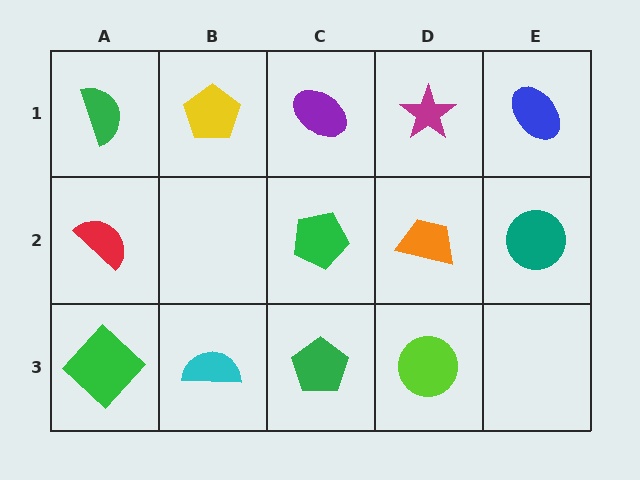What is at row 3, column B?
A cyan semicircle.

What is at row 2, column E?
A teal circle.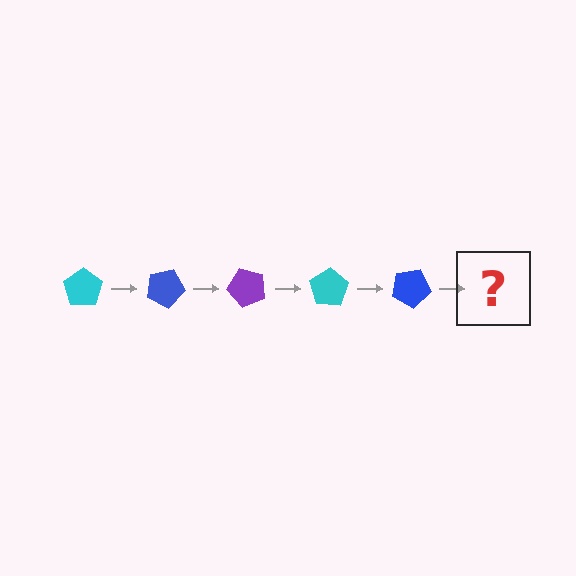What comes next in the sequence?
The next element should be a purple pentagon, rotated 125 degrees from the start.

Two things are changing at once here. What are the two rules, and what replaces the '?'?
The two rules are that it rotates 25 degrees each step and the color cycles through cyan, blue, and purple. The '?' should be a purple pentagon, rotated 125 degrees from the start.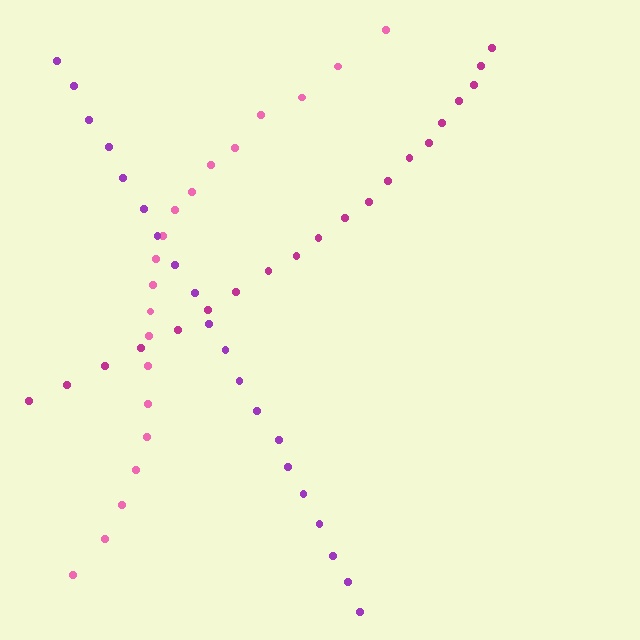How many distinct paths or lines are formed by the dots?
There are 3 distinct paths.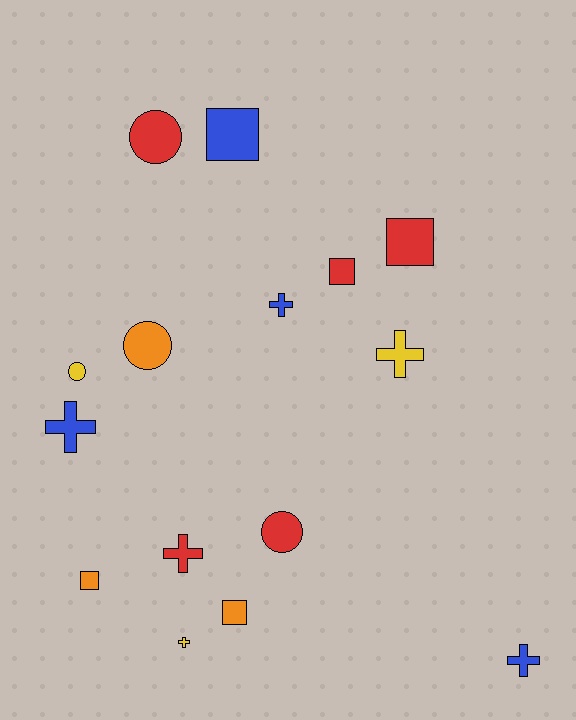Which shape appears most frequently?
Cross, with 6 objects.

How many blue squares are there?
There is 1 blue square.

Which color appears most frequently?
Red, with 5 objects.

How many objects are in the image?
There are 15 objects.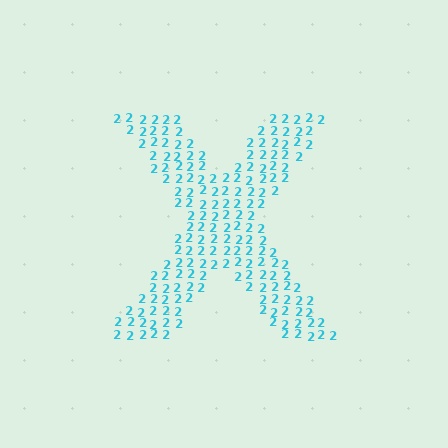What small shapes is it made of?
It is made of small digit 2's.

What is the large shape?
The large shape is the letter X.